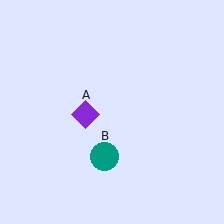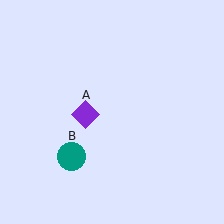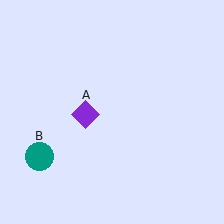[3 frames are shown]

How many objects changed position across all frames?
1 object changed position: teal circle (object B).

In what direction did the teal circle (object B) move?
The teal circle (object B) moved left.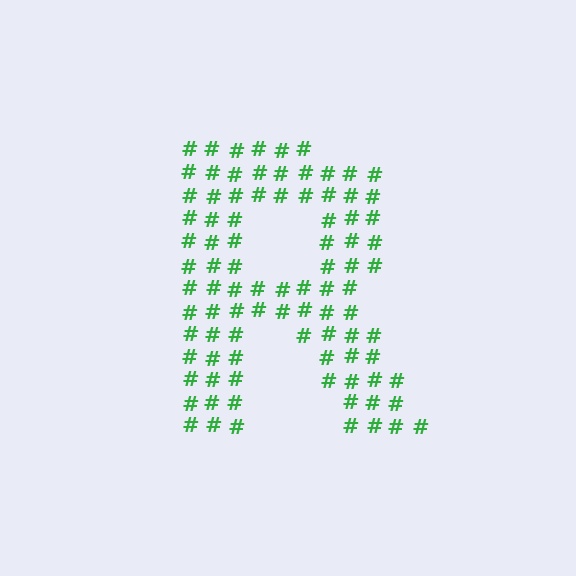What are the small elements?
The small elements are hash symbols.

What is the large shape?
The large shape is the letter R.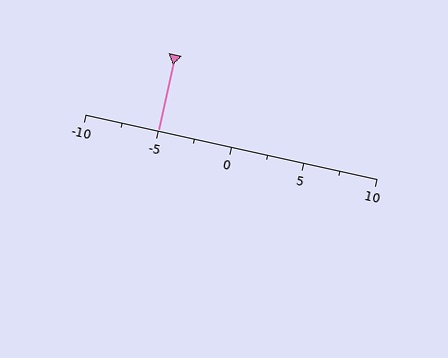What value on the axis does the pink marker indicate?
The marker indicates approximately -5.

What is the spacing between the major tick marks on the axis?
The major ticks are spaced 5 apart.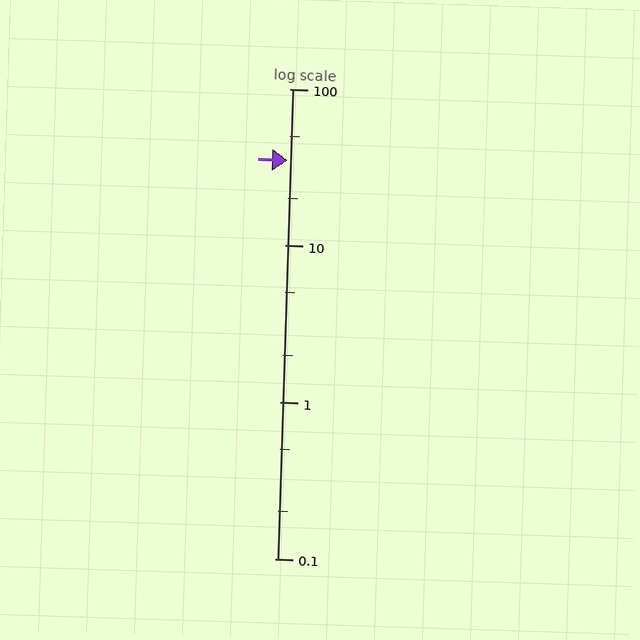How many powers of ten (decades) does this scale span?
The scale spans 3 decades, from 0.1 to 100.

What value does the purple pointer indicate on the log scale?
The pointer indicates approximately 35.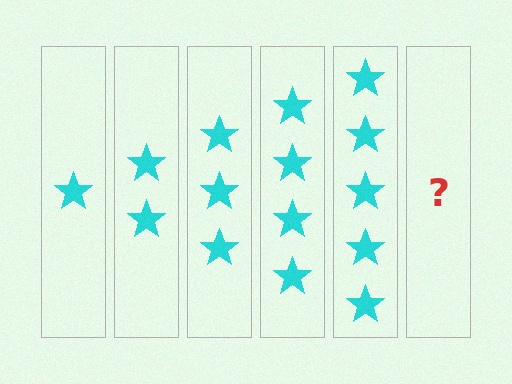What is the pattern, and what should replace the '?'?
The pattern is that each step adds one more star. The '?' should be 6 stars.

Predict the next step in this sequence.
The next step is 6 stars.